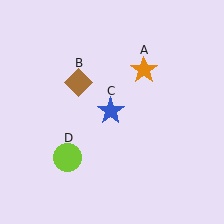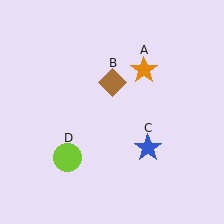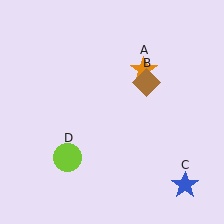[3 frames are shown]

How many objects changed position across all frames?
2 objects changed position: brown diamond (object B), blue star (object C).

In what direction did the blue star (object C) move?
The blue star (object C) moved down and to the right.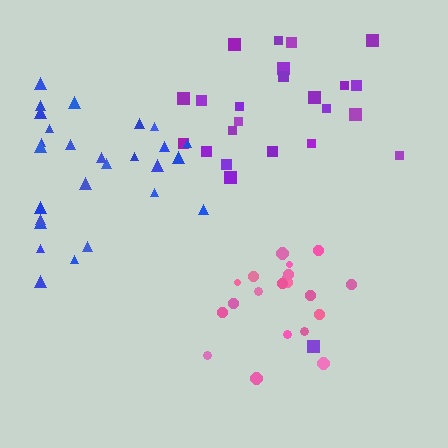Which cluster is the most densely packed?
Pink.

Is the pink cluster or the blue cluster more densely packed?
Pink.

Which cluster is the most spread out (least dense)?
Blue.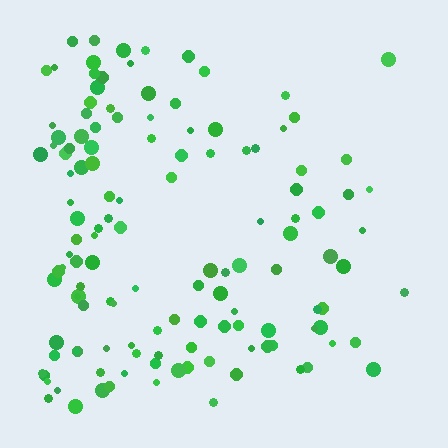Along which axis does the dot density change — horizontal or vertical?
Horizontal.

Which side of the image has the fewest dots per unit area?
The right.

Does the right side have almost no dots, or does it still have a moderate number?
Still a moderate number, just noticeably fewer than the left.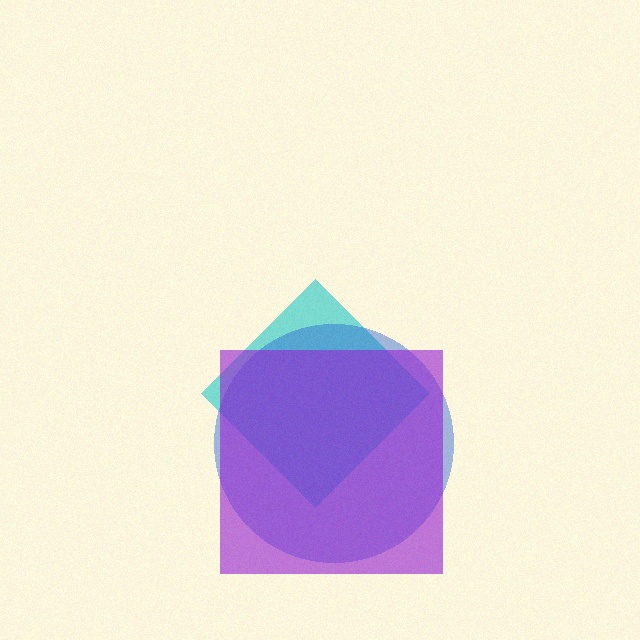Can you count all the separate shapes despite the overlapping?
Yes, there are 3 separate shapes.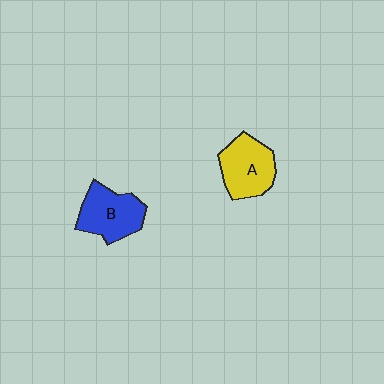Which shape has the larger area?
Shape B (blue).